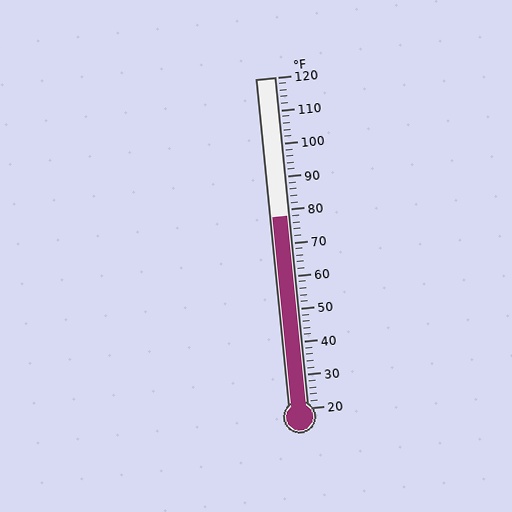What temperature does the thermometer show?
The thermometer shows approximately 78°F.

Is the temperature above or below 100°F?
The temperature is below 100°F.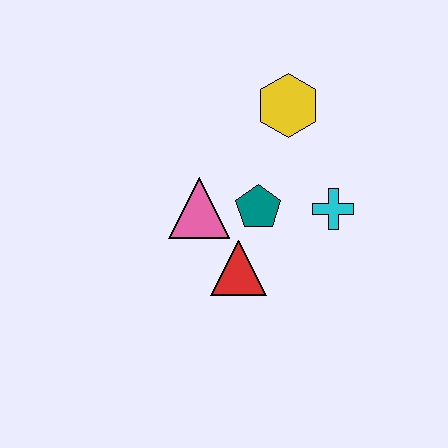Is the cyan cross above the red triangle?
Yes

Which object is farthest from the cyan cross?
The pink triangle is farthest from the cyan cross.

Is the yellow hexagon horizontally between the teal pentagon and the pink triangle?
No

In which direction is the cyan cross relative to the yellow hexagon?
The cyan cross is below the yellow hexagon.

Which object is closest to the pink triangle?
The teal pentagon is closest to the pink triangle.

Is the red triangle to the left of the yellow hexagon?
Yes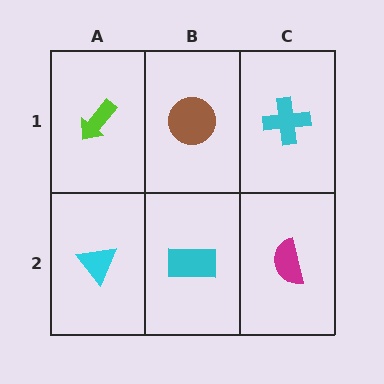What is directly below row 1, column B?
A cyan rectangle.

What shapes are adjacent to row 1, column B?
A cyan rectangle (row 2, column B), a lime arrow (row 1, column A), a cyan cross (row 1, column C).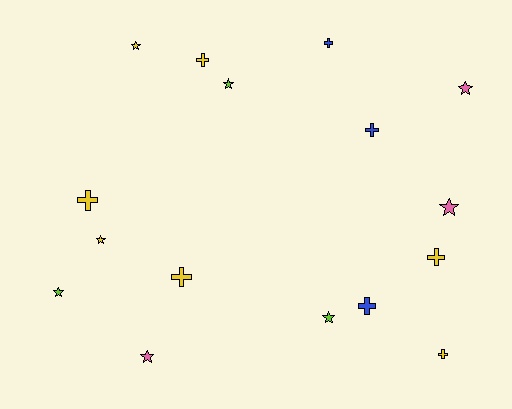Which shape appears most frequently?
Star, with 8 objects.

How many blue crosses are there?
There are 3 blue crosses.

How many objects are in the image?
There are 16 objects.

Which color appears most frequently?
Yellow, with 7 objects.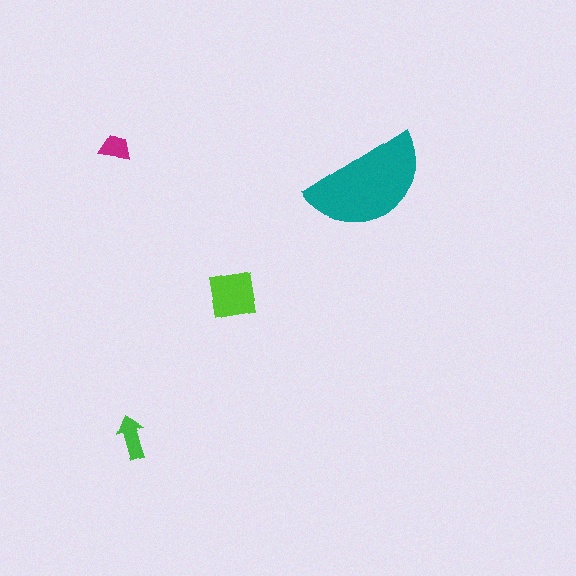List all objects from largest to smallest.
The teal semicircle, the lime square, the green arrow, the magenta trapezoid.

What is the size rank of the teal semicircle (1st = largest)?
1st.